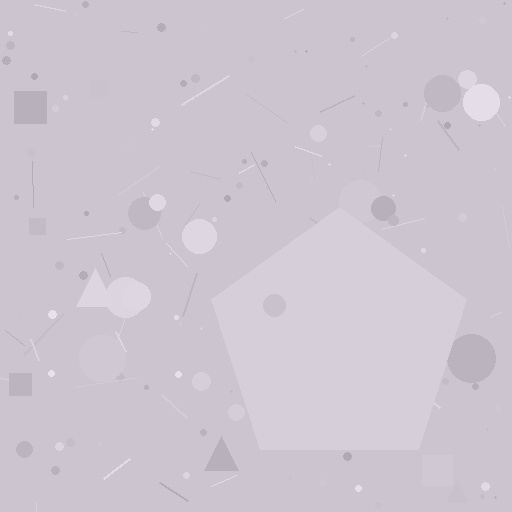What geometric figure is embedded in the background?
A pentagon is embedded in the background.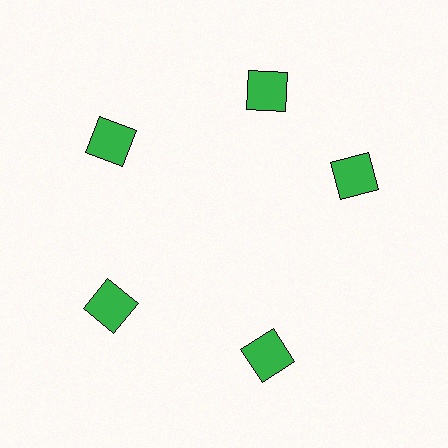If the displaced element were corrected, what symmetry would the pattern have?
It would have 5-fold rotational symmetry — the pattern would map onto itself every 72 degrees.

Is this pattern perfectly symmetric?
No. The 5 green squares are arranged in a ring, but one element near the 3 o'clock position is rotated out of alignment along the ring, breaking the 5-fold rotational symmetry.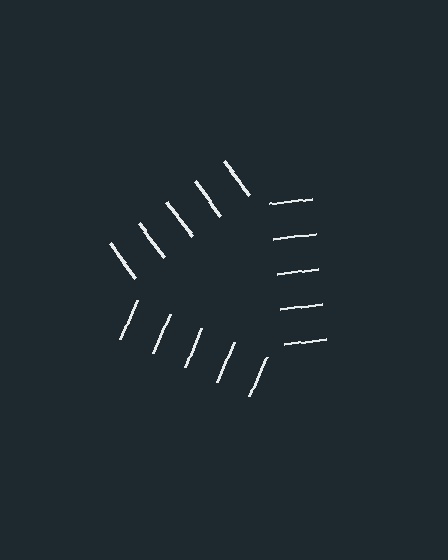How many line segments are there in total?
15 — 5 along each of the 3 edges.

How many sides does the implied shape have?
3 sides — the line-ends trace a triangle.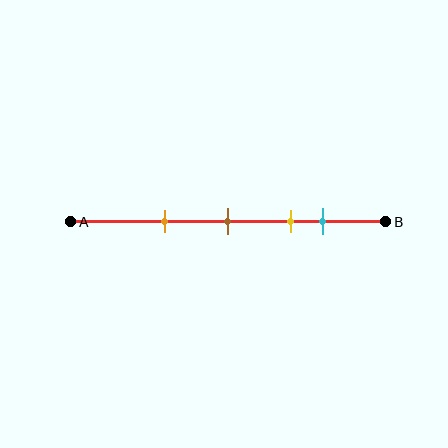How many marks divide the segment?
There are 4 marks dividing the segment.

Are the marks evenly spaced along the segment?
No, the marks are not evenly spaced.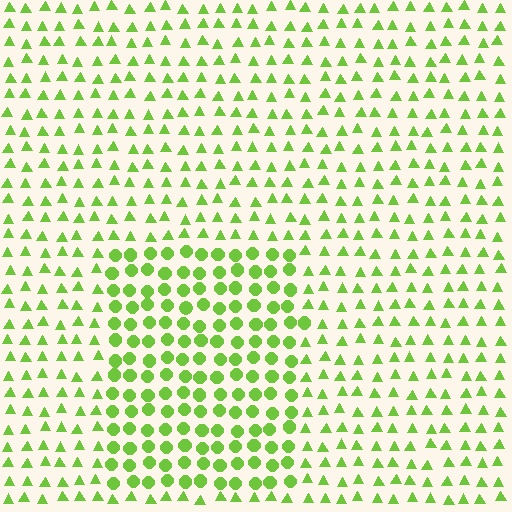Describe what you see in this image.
The image is filled with small lime elements arranged in a uniform grid. A rectangle-shaped region contains circles, while the surrounding area contains triangles. The boundary is defined purely by the change in element shape.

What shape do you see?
I see a rectangle.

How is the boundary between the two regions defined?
The boundary is defined by a change in element shape: circles inside vs. triangles outside. All elements share the same color and spacing.